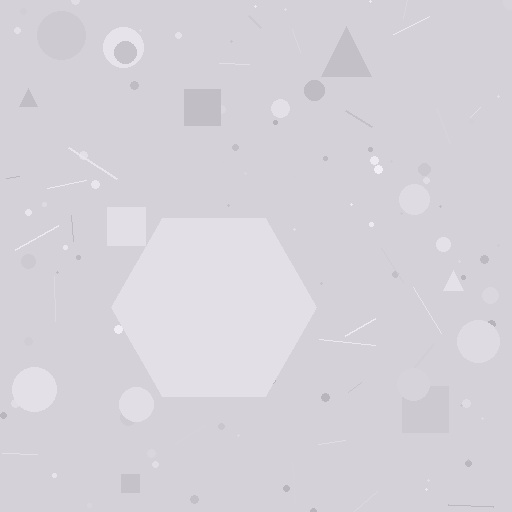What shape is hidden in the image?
A hexagon is hidden in the image.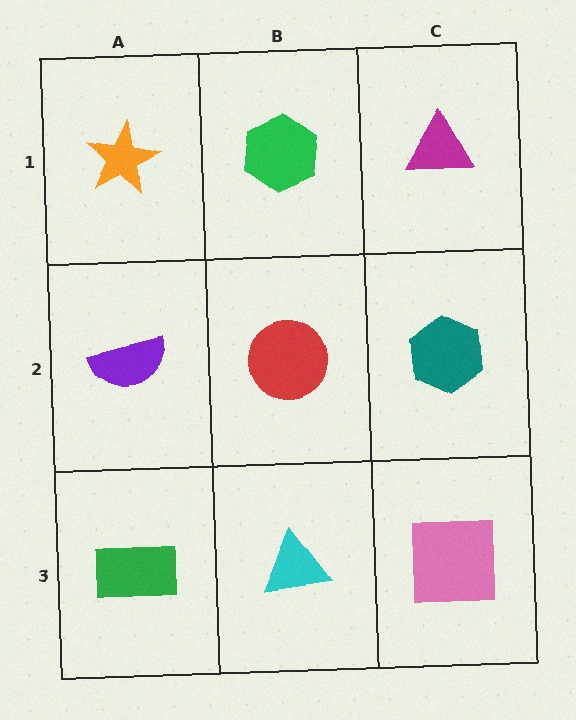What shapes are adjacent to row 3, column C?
A teal hexagon (row 2, column C), a cyan triangle (row 3, column B).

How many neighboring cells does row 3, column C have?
2.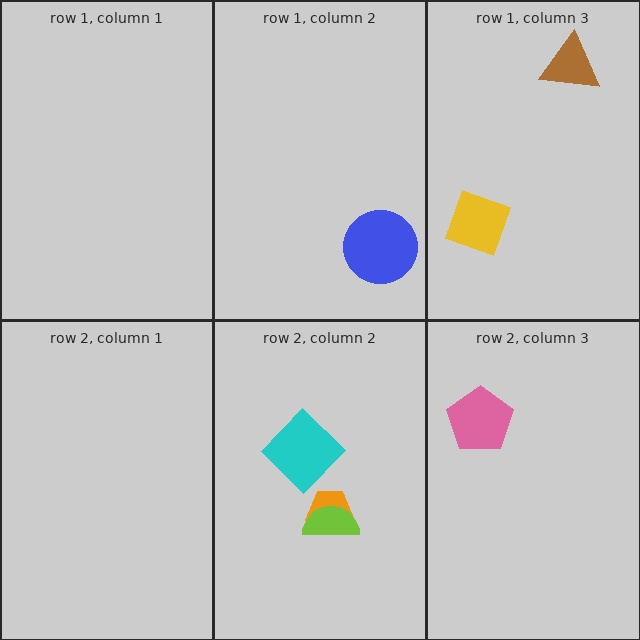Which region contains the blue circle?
The row 1, column 2 region.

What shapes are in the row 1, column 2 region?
The blue circle.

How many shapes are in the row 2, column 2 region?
3.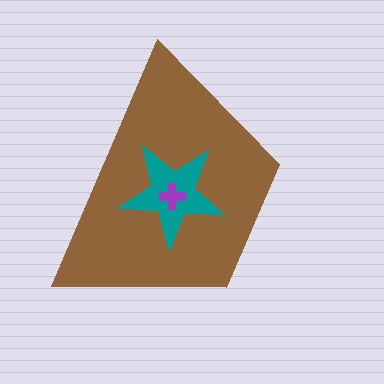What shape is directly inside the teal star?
The purple cross.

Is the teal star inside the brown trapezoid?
Yes.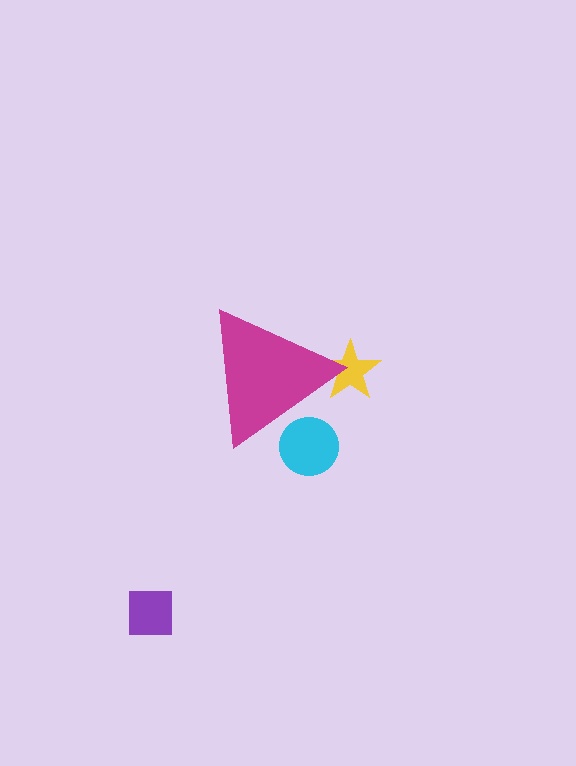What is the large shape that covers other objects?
A magenta triangle.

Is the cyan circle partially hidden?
Yes, the cyan circle is partially hidden behind the magenta triangle.